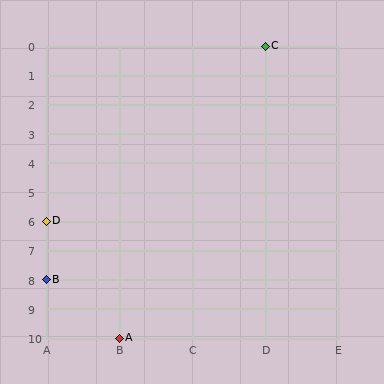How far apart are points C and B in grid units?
Points C and B are 3 columns and 8 rows apart (about 8.5 grid units diagonally).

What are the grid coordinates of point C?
Point C is at grid coordinates (D, 0).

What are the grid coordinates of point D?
Point D is at grid coordinates (A, 6).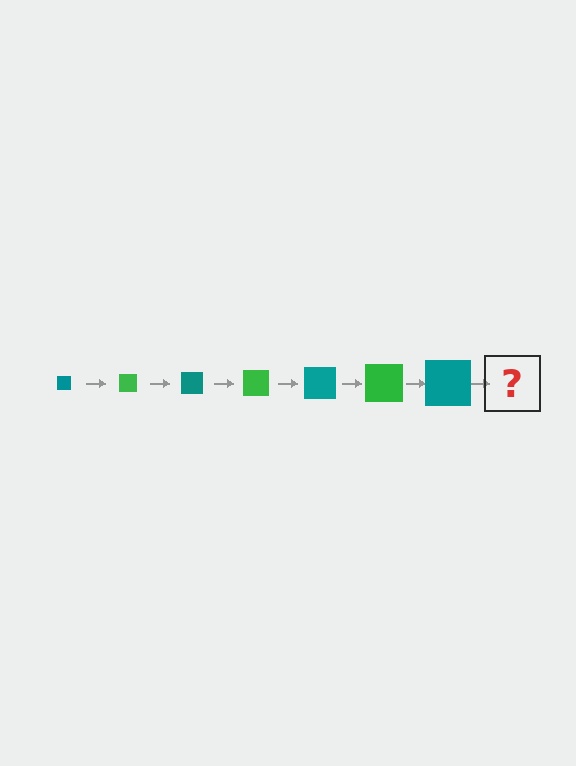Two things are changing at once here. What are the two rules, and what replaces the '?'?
The two rules are that the square grows larger each step and the color cycles through teal and green. The '?' should be a green square, larger than the previous one.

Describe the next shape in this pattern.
It should be a green square, larger than the previous one.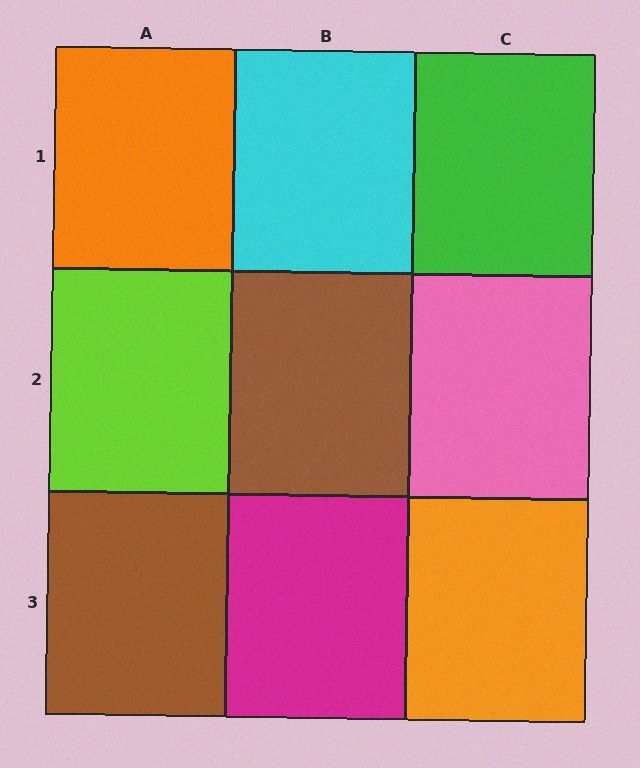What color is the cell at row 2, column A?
Lime.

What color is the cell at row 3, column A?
Brown.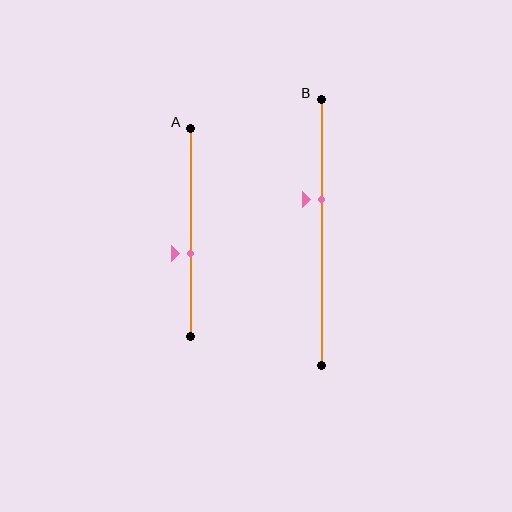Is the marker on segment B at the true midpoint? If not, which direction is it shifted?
No, the marker on segment B is shifted upward by about 13% of the segment length.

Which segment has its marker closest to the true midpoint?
Segment A has its marker closest to the true midpoint.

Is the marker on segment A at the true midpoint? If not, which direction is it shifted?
No, the marker on segment A is shifted downward by about 10% of the segment length.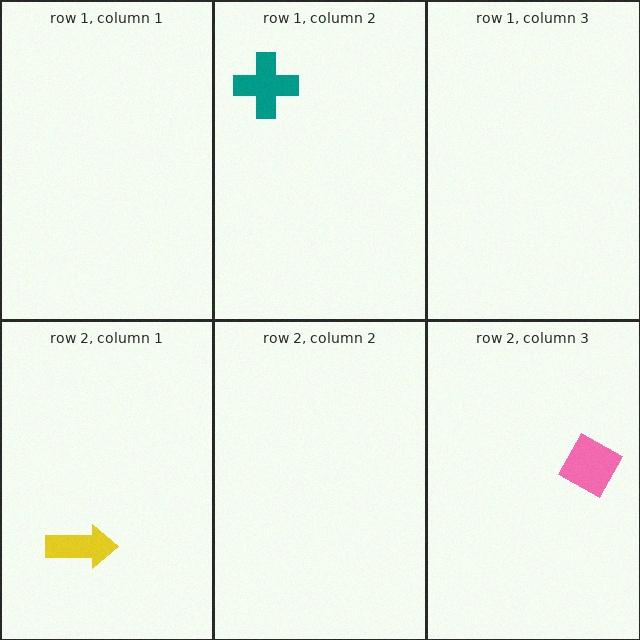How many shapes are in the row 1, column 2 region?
1.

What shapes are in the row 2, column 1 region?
The yellow arrow.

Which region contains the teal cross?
The row 1, column 2 region.